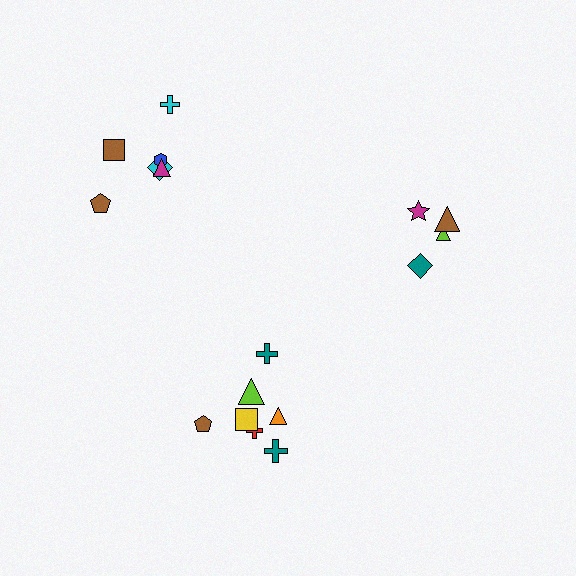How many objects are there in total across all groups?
There are 17 objects.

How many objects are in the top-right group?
There are 4 objects.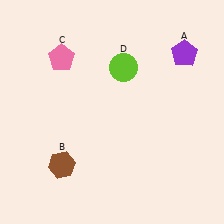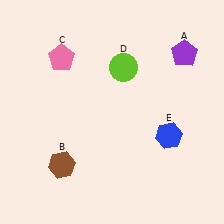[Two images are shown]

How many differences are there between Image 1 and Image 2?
There is 1 difference between the two images.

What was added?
A blue hexagon (E) was added in Image 2.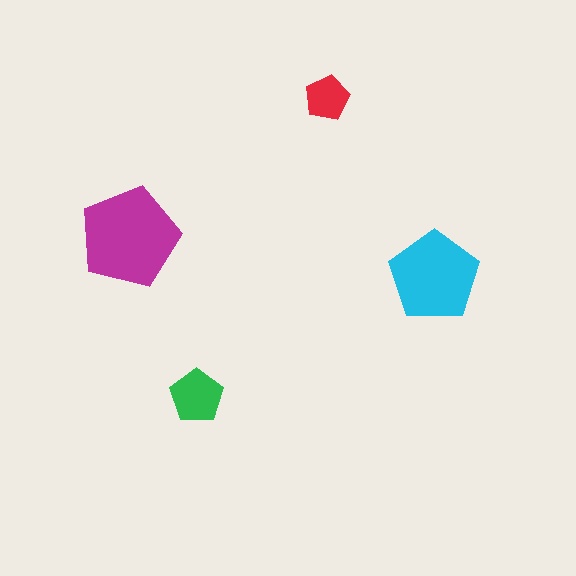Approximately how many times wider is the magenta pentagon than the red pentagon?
About 2 times wider.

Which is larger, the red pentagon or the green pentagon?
The green one.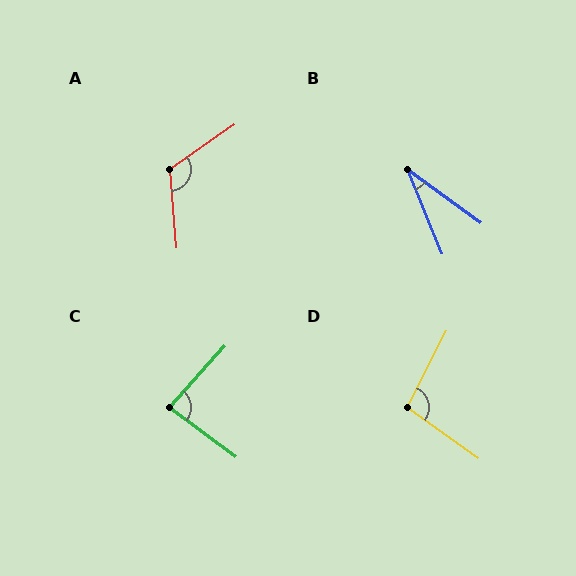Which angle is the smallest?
B, at approximately 32 degrees.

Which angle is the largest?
A, at approximately 120 degrees.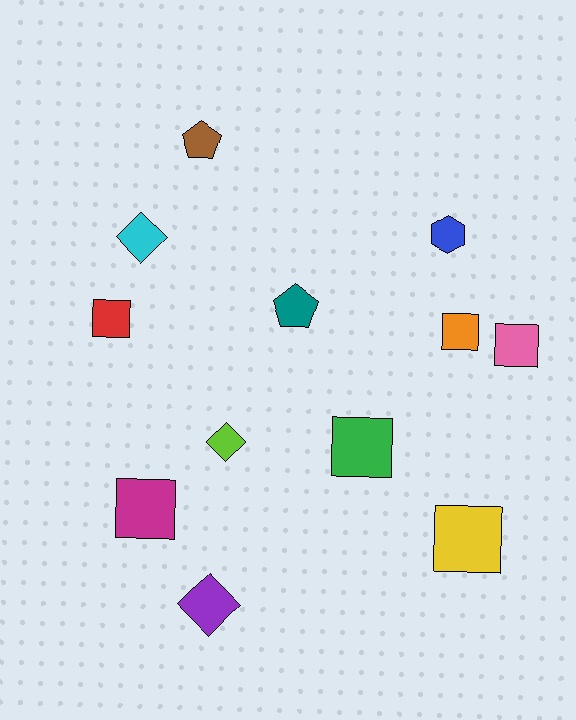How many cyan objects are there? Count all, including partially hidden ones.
There is 1 cyan object.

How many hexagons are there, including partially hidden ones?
There is 1 hexagon.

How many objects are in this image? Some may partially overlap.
There are 12 objects.